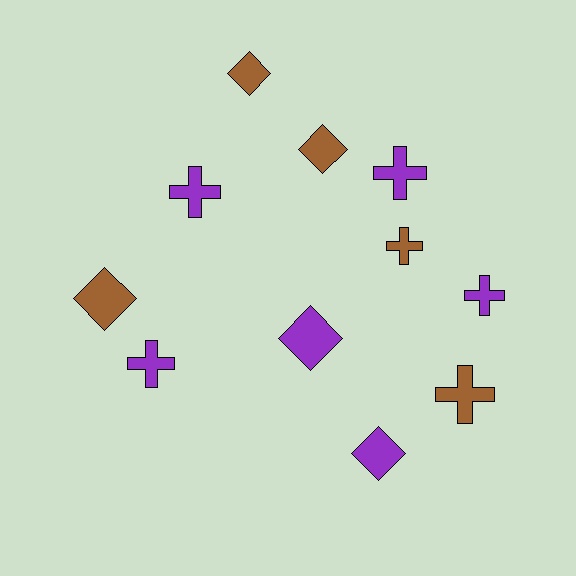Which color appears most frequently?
Purple, with 6 objects.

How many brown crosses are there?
There are 2 brown crosses.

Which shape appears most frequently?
Cross, with 6 objects.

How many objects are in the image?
There are 11 objects.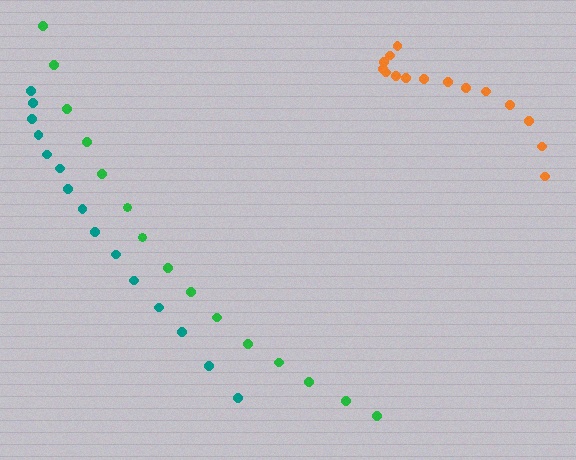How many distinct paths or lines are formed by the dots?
There are 3 distinct paths.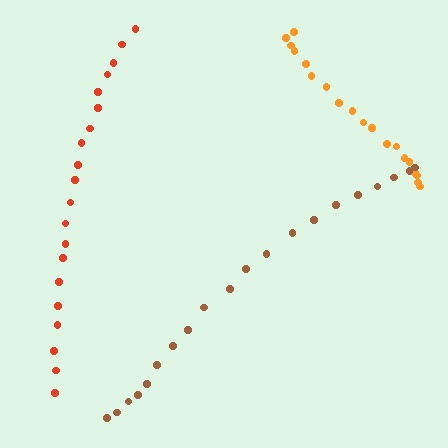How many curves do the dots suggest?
There are 3 distinct paths.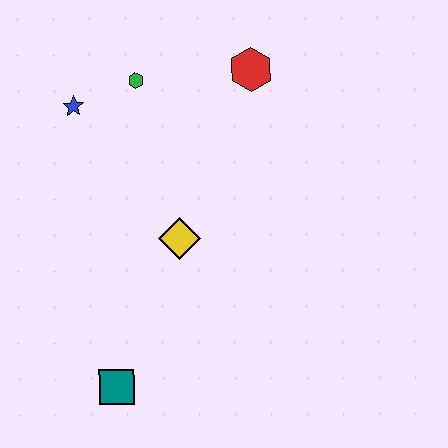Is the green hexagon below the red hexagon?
Yes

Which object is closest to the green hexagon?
The blue star is closest to the green hexagon.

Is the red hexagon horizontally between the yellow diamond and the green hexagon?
No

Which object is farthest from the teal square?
The red hexagon is farthest from the teal square.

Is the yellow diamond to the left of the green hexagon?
No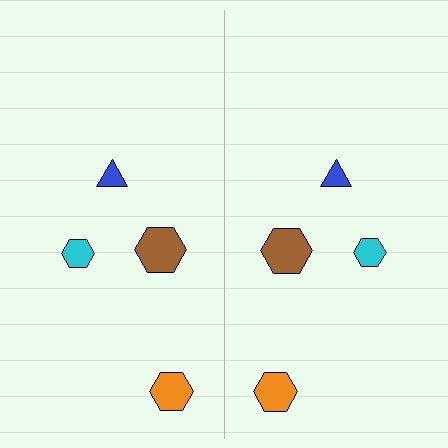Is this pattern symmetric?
Yes, this pattern has bilateral (reflection) symmetry.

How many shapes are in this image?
There are 8 shapes in this image.